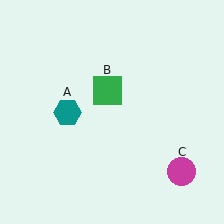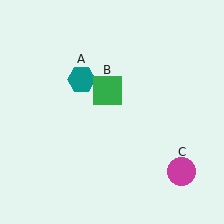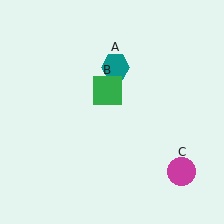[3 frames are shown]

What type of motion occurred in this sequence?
The teal hexagon (object A) rotated clockwise around the center of the scene.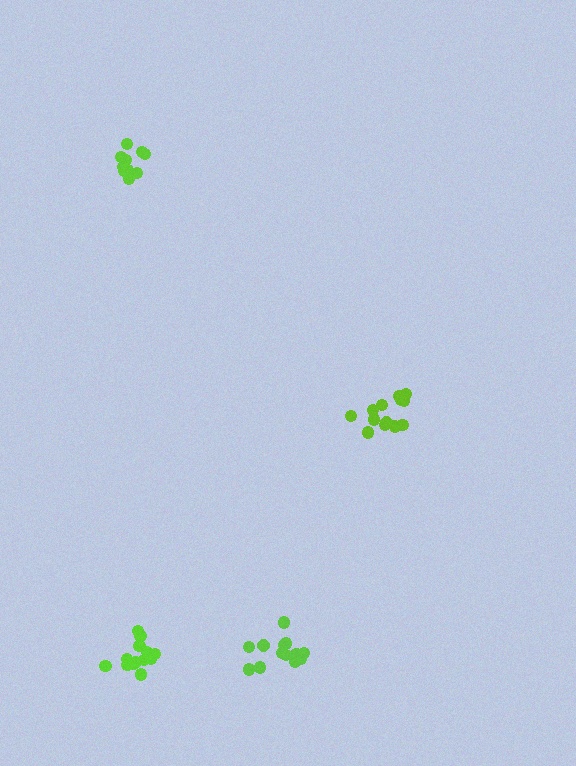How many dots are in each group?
Group 1: 13 dots, Group 2: 10 dots, Group 3: 14 dots, Group 4: 13 dots (50 total).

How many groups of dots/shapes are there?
There are 4 groups.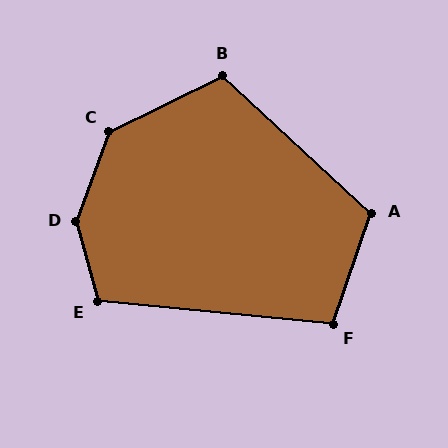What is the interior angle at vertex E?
Approximately 111 degrees (obtuse).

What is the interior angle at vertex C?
Approximately 136 degrees (obtuse).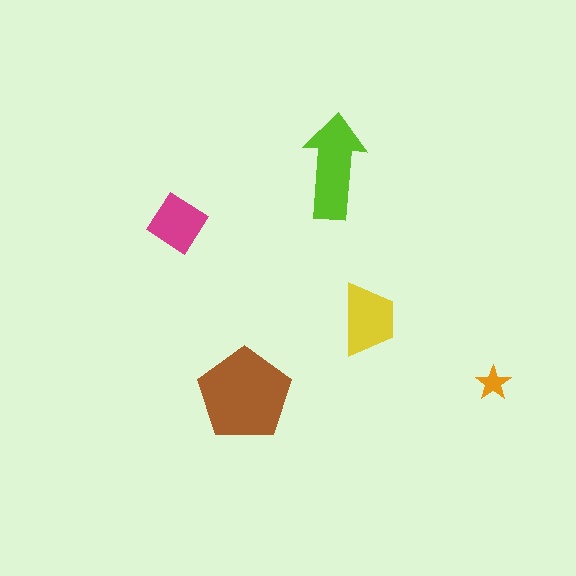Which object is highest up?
The lime arrow is topmost.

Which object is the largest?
The brown pentagon.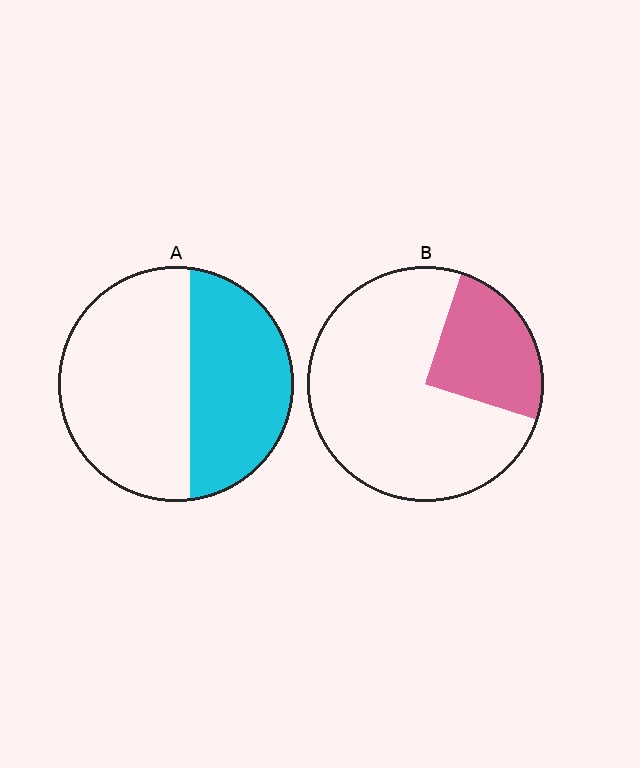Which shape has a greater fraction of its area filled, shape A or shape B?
Shape A.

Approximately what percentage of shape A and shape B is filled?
A is approximately 40% and B is approximately 25%.